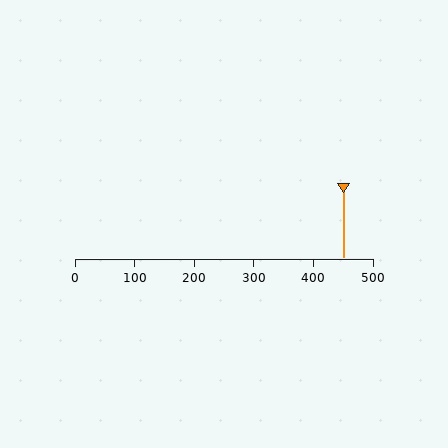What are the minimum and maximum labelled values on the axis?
The axis runs from 0 to 500.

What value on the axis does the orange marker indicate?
The marker indicates approximately 450.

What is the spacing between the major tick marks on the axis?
The major ticks are spaced 100 apart.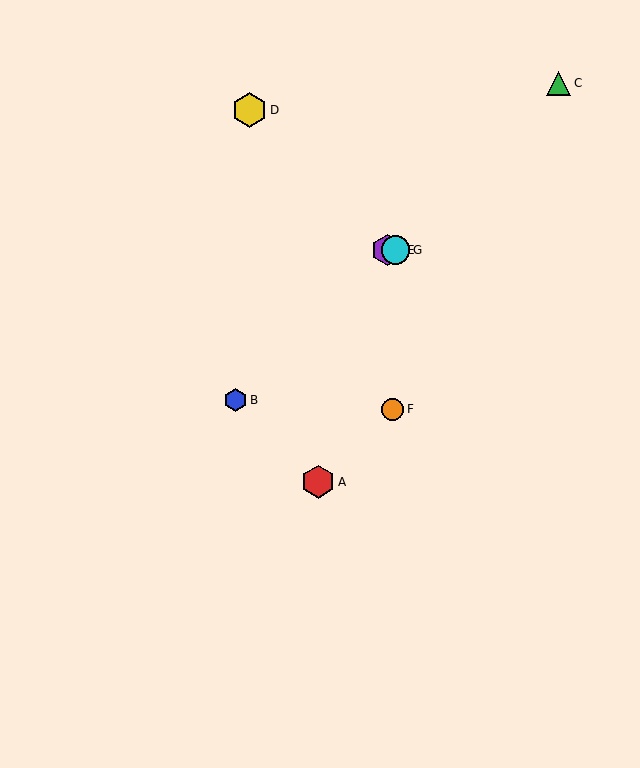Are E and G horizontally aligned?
Yes, both are at y≈250.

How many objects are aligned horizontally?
2 objects (E, G) are aligned horizontally.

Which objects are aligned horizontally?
Objects E, G are aligned horizontally.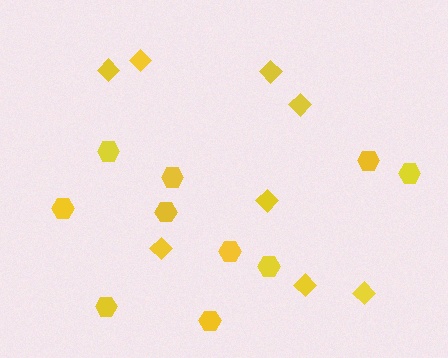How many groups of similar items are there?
There are 2 groups: one group of diamonds (8) and one group of hexagons (10).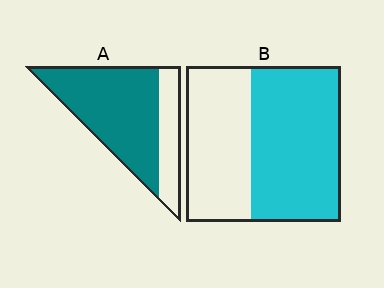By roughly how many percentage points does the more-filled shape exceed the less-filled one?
By roughly 15 percentage points (A over B).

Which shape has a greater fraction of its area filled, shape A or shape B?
Shape A.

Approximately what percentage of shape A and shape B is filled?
A is approximately 75% and B is approximately 60%.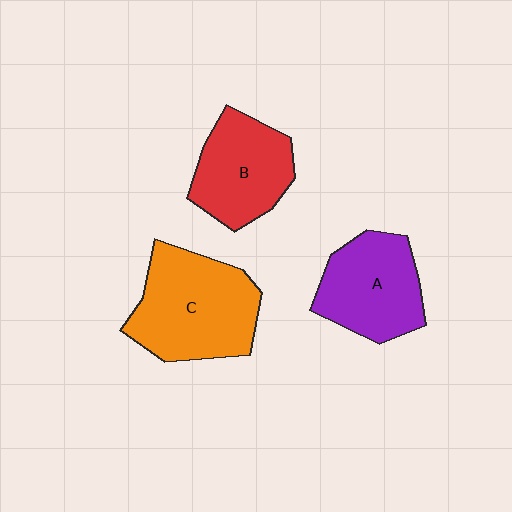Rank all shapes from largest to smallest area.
From largest to smallest: C (orange), A (purple), B (red).